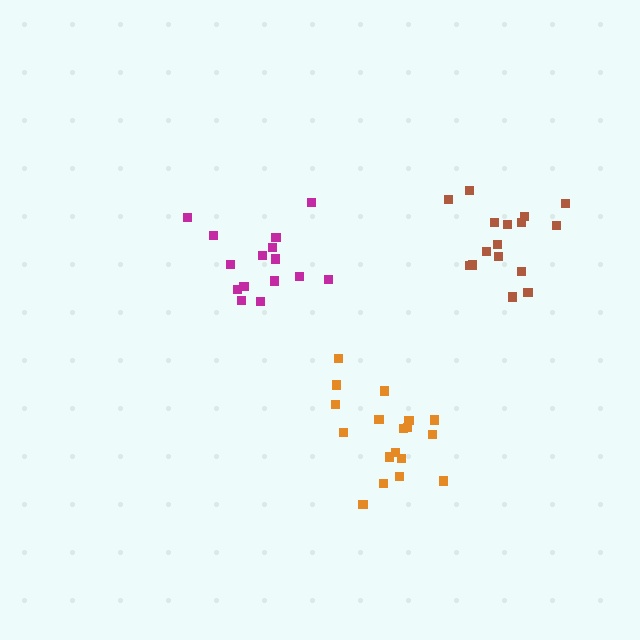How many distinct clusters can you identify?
There are 3 distinct clusters.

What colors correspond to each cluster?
The clusters are colored: magenta, brown, orange.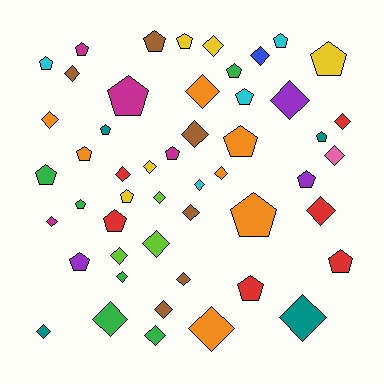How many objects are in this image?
There are 50 objects.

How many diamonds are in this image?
There are 27 diamonds.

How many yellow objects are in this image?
There are 5 yellow objects.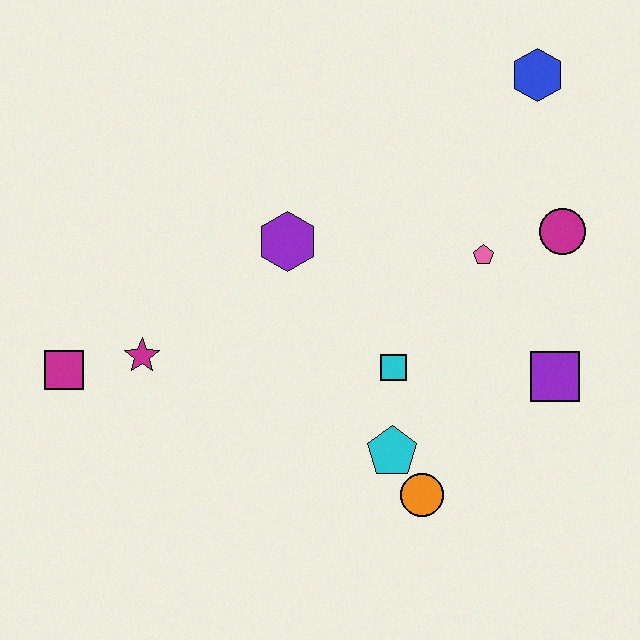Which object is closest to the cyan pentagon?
The orange circle is closest to the cyan pentagon.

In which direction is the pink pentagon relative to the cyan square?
The pink pentagon is above the cyan square.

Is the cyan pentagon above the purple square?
No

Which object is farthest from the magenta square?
The blue hexagon is farthest from the magenta square.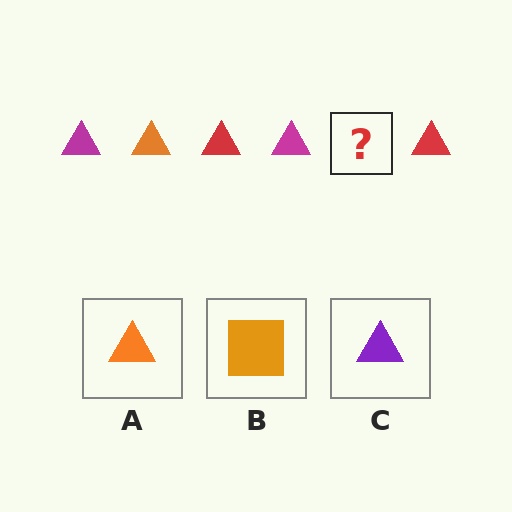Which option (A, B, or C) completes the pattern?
A.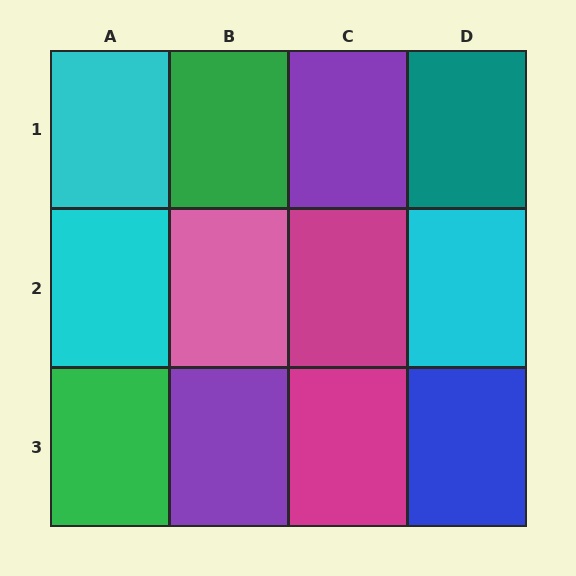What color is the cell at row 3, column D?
Blue.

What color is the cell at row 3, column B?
Purple.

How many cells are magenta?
2 cells are magenta.